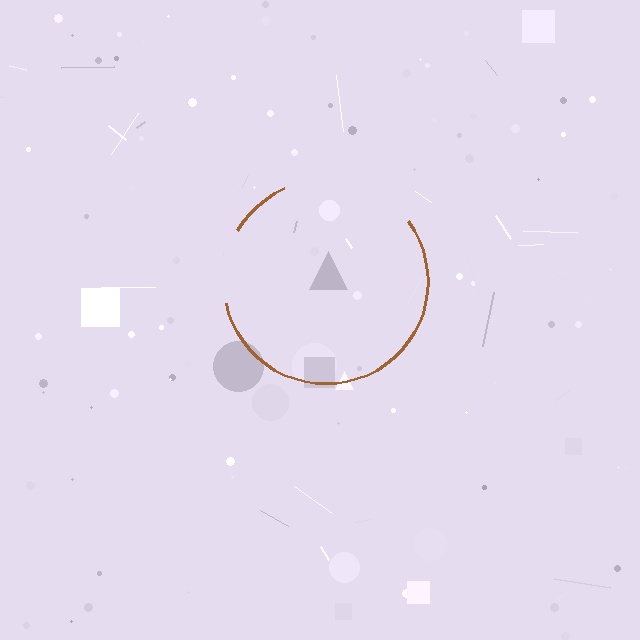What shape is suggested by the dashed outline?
The dashed outline suggests a circle.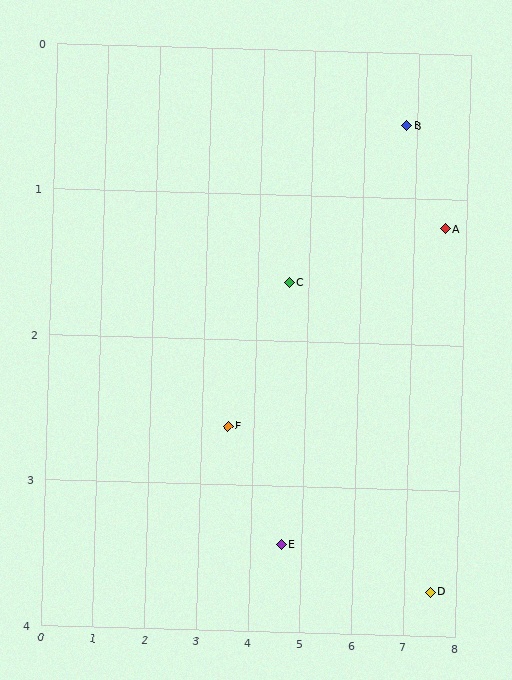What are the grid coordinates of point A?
Point A is at approximately (7.6, 1.2).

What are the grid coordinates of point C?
Point C is at approximately (4.6, 1.6).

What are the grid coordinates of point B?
Point B is at approximately (6.8, 0.5).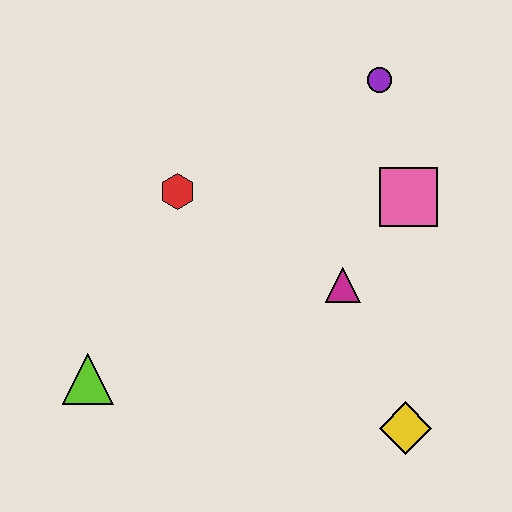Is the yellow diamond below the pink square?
Yes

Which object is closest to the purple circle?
The pink square is closest to the purple circle.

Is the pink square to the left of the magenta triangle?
No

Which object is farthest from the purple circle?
The lime triangle is farthest from the purple circle.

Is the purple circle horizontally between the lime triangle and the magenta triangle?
No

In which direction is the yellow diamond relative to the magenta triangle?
The yellow diamond is below the magenta triangle.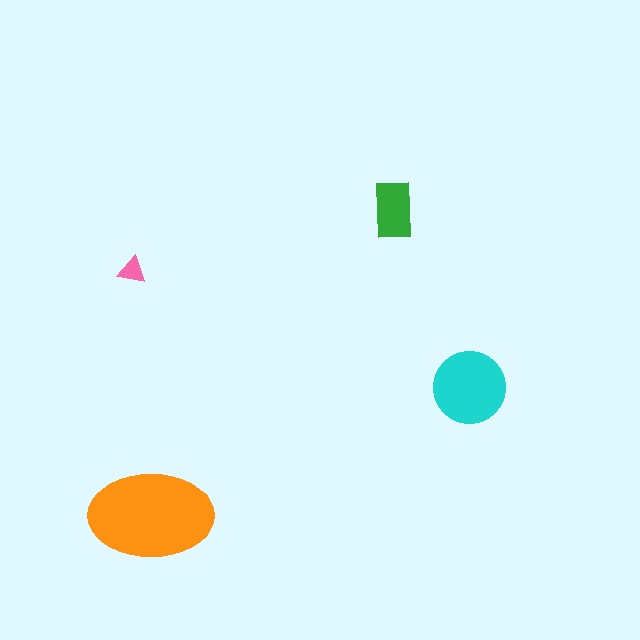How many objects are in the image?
There are 4 objects in the image.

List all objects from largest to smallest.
The orange ellipse, the cyan circle, the green rectangle, the pink triangle.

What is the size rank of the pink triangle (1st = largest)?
4th.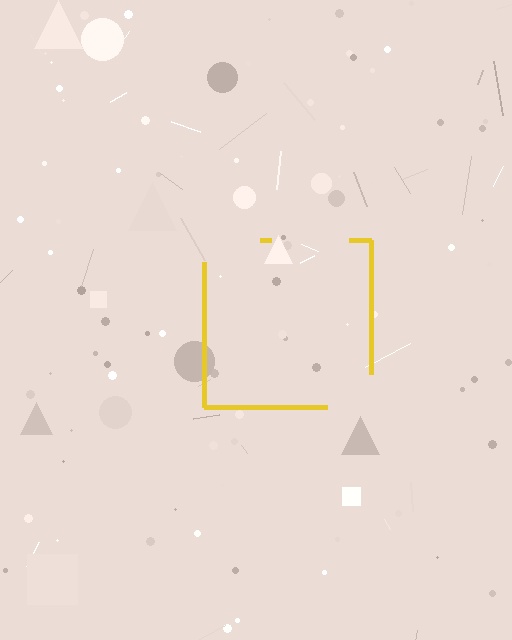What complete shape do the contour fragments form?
The contour fragments form a square.